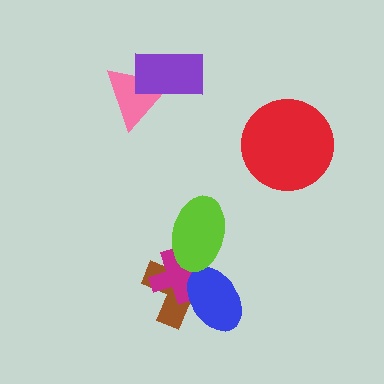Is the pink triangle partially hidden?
Yes, it is partially covered by another shape.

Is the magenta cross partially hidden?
Yes, it is partially covered by another shape.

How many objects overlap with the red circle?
0 objects overlap with the red circle.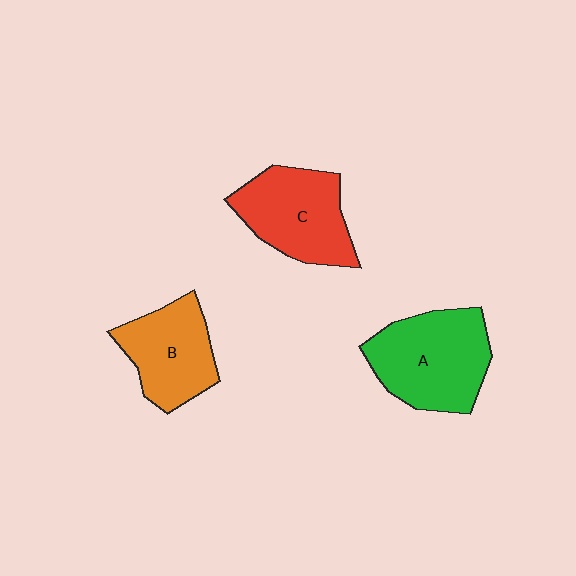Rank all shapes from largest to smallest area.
From largest to smallest: A (green), C (red), B (orange).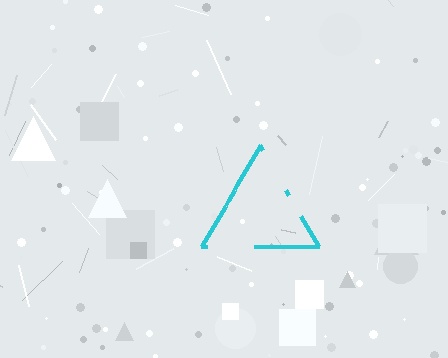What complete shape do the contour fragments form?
The contour fragments form a triangle.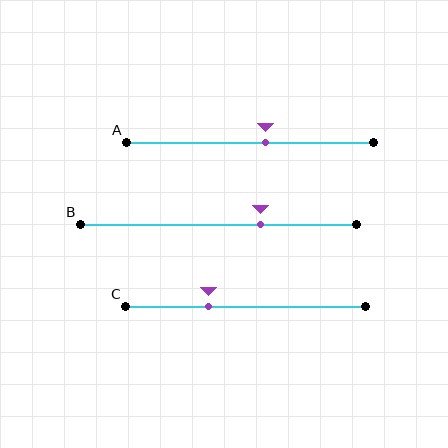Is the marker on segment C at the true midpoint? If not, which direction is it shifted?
No, the marker on segment C is shifted to the left by about 15% of the segment length.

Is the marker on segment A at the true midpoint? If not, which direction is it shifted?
No, the marker on segment A is shifted to the right by about 6% of the segment length.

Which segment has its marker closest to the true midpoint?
Segment A has its marker closest to the true midpoint.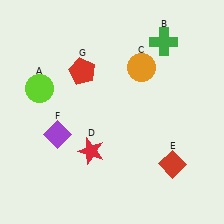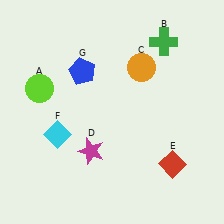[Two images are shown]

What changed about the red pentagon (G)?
In Image 1, G is red. In Image 2, it changed to blue.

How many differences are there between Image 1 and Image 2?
There are 3 differences between the two images.